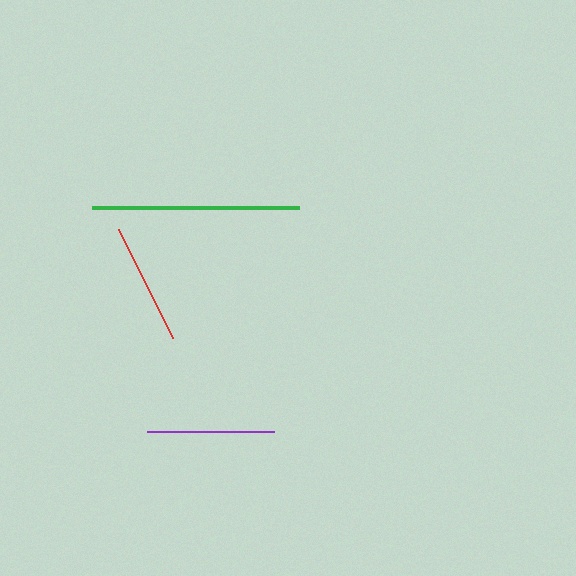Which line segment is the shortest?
The red line is the shortest at approximately 122 pixels.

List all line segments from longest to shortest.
From longest to shortest: green, purple, red.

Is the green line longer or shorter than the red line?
The green line is longer than the red line.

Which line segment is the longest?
The green line is the longest at approximately 206 pixels.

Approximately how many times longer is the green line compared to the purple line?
The green line is approximately 1.6 times the length of the purple line.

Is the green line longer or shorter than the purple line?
The green line is longer than the purple line.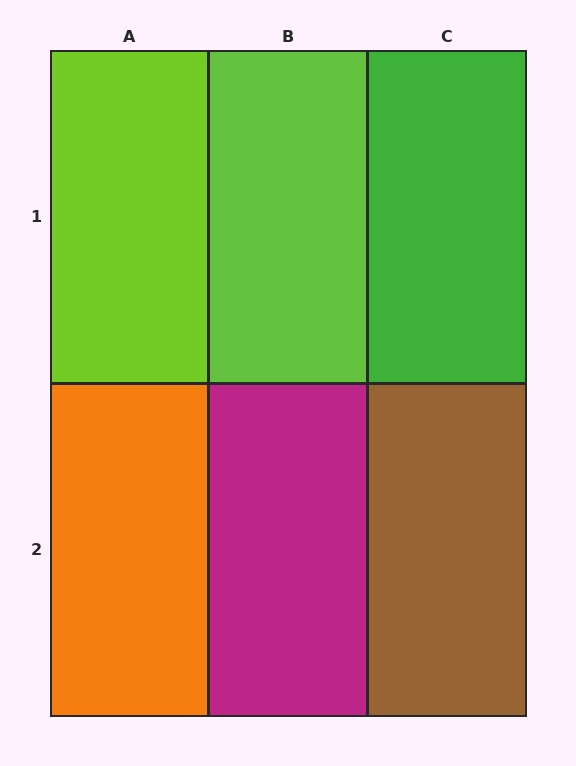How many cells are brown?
1 cell is brown.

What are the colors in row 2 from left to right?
Orange, magenta, brown.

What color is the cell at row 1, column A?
Lime.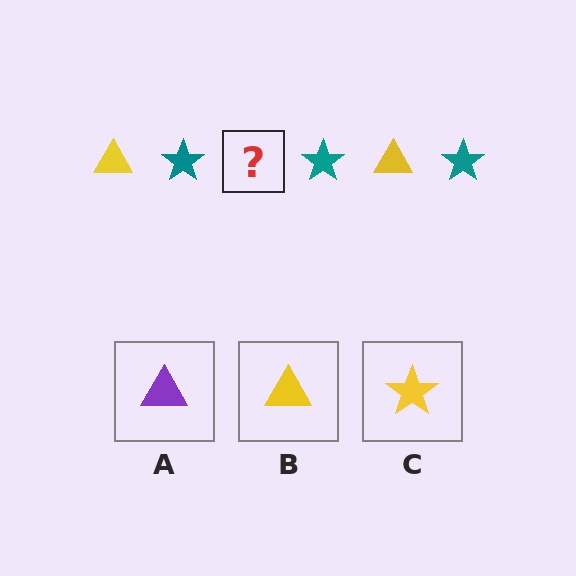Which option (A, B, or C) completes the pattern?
B.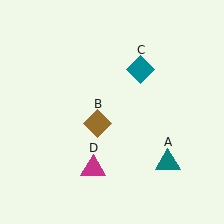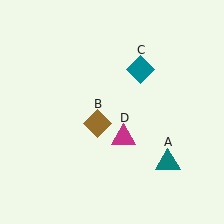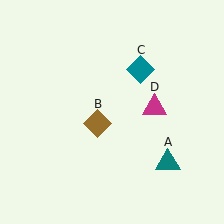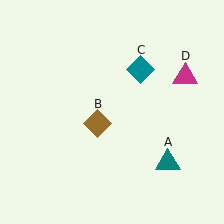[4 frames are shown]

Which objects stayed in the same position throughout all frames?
Teal triangle (object A) and brown diamond (object B) and teal diamond (object C) remained stationary.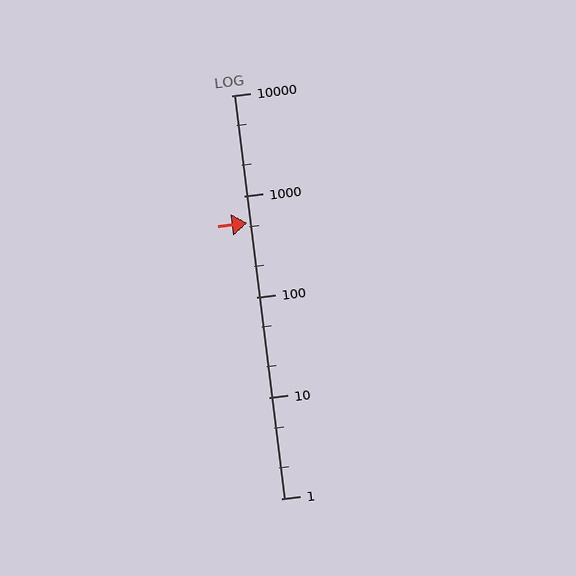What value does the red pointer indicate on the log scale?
The pointer indicates approximately 540.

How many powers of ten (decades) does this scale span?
The scale spans 4 decades, from 1 to 10000.